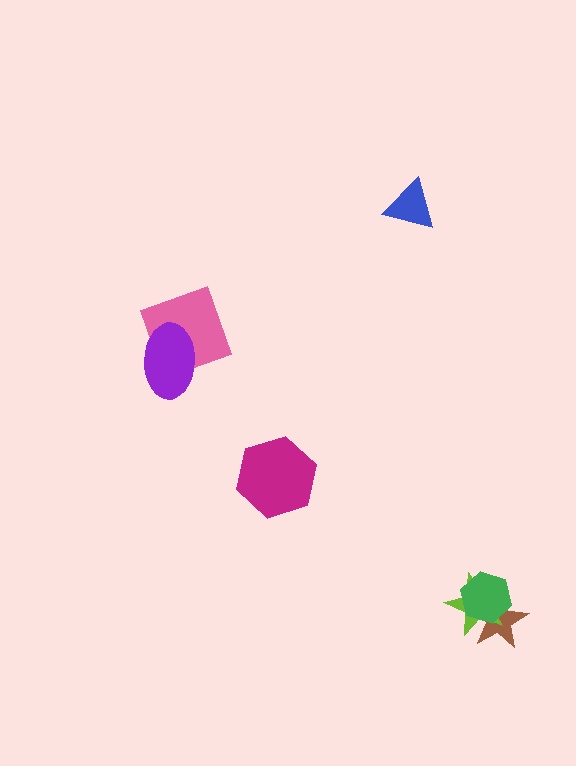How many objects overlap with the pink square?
1 object overlaps with the pink square.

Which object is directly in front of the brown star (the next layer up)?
The lime star is directly in front of the brown star.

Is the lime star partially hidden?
Yes, it is partially covered by another shape.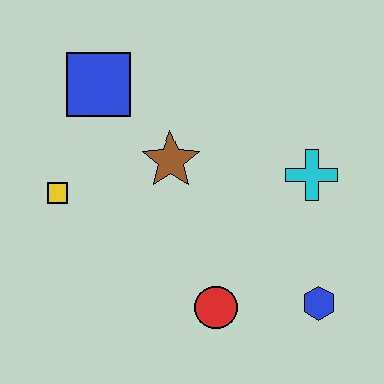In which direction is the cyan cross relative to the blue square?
The cyan cross is to the right of the blue square.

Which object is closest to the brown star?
The blue square is closest to the brown star.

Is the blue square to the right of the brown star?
No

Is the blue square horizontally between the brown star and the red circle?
No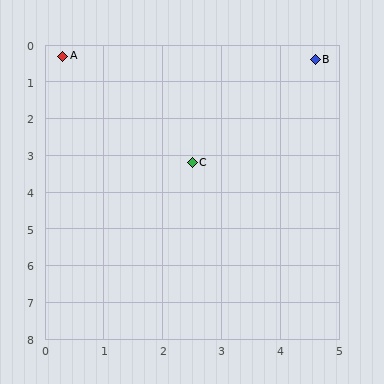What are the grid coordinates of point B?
Point B is at approximately (4.6, 0.4).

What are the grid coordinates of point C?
Point C is at approximately (2.5, 3.2).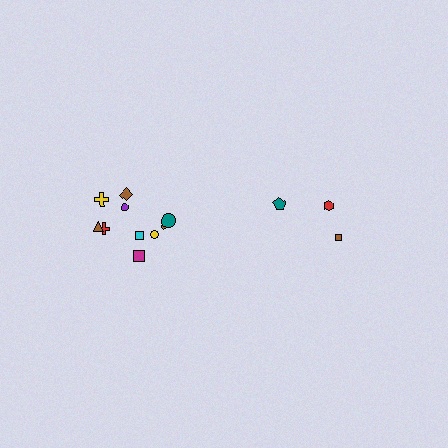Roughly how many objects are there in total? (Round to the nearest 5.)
Roughly 15 objects in total.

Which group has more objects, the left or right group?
The left group.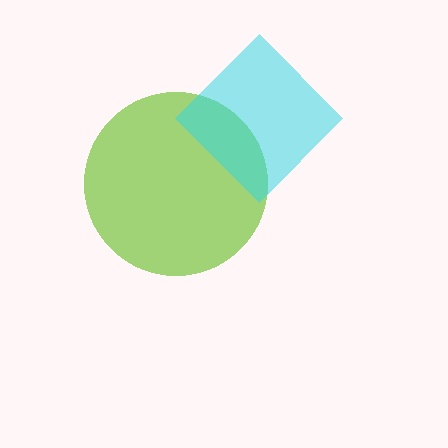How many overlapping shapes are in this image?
There are 2 overlapping shapes in the image.